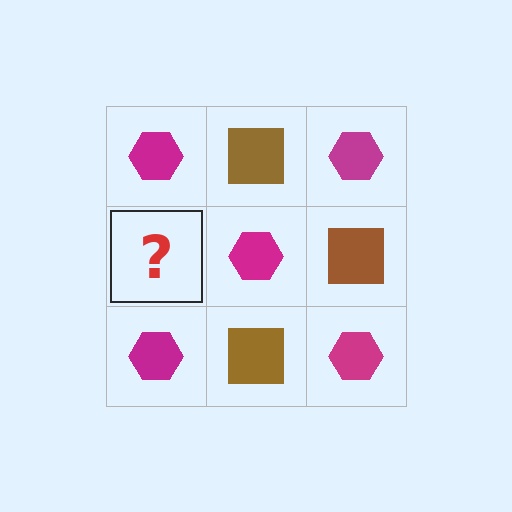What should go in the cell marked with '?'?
The missing cell should contain a brown square.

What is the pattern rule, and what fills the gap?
The rule is that it alternates magenta hexagon and brown square in a checkerboard pattern. The gap should be filled with a brown square.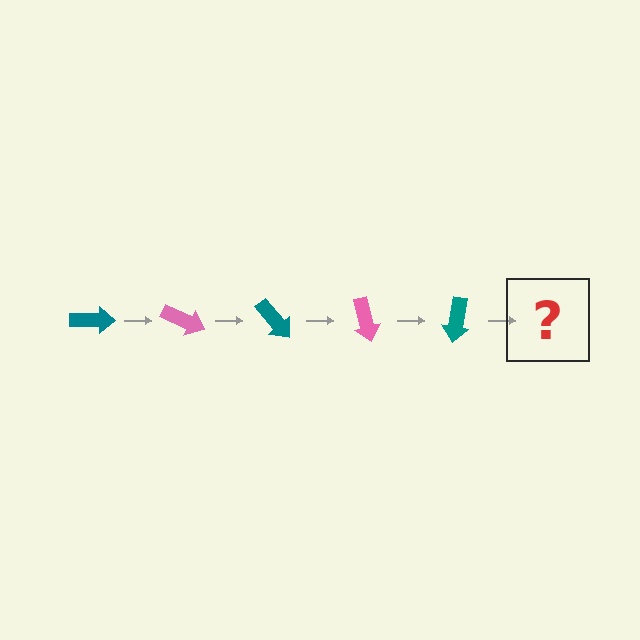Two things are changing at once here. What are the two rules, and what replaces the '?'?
The two rules are that it rotates 25 degrees each step and the color cycles through teal and pink. The '?' should be a pink arrow, rotated 125 degrees from the start.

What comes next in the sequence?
The next element should be a pink arrow, rotated 125 degrees from the start.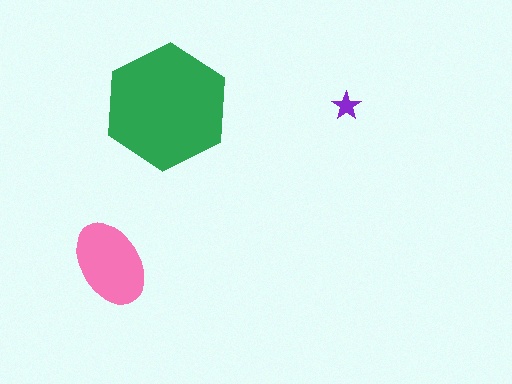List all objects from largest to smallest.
The green hexagon, the pink ellipse, the purple star.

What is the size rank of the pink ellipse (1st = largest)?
2nd.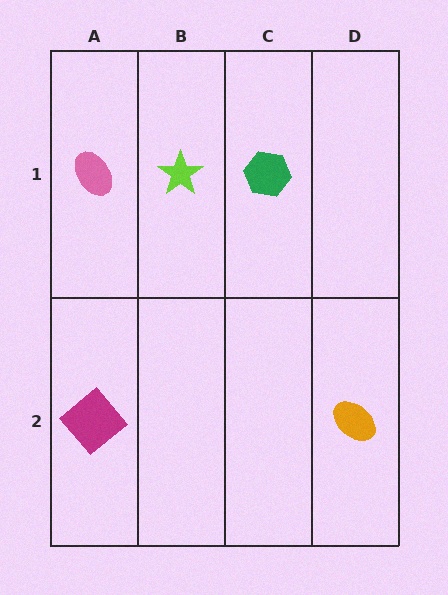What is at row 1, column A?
A pink ellipse.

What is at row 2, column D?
An orange ellipse.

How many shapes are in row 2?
2 shapes.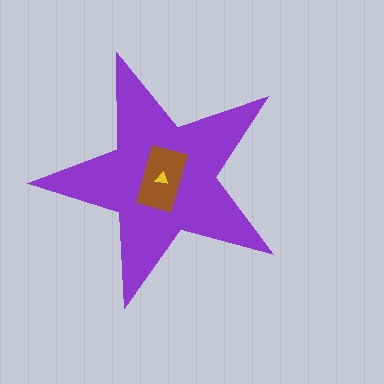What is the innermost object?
The yellow triangle.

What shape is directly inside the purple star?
The brown rectangle.